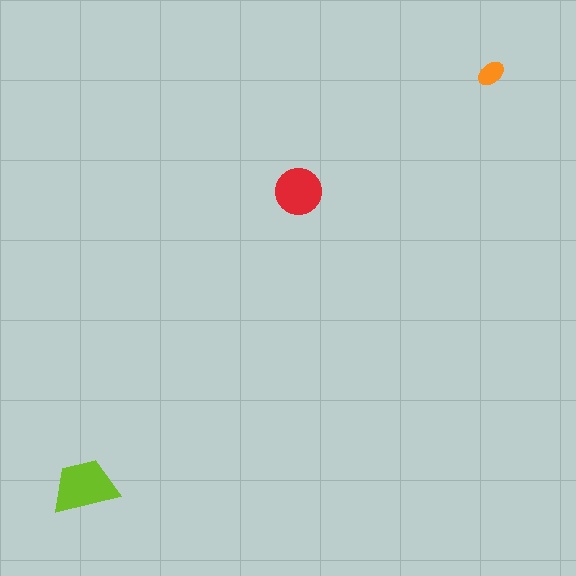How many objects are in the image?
There are 3 objects in the image.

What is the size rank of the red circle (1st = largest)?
2nd.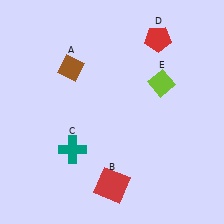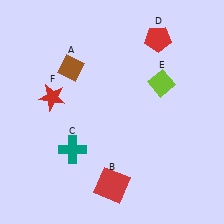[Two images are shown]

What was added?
A red star (F) was added in Image 2.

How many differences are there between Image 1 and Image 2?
There is 1 difference between the two images.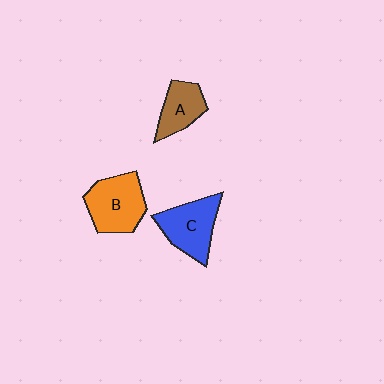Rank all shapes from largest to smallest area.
From largest to smallest: B (orange), C (blue), A (brown).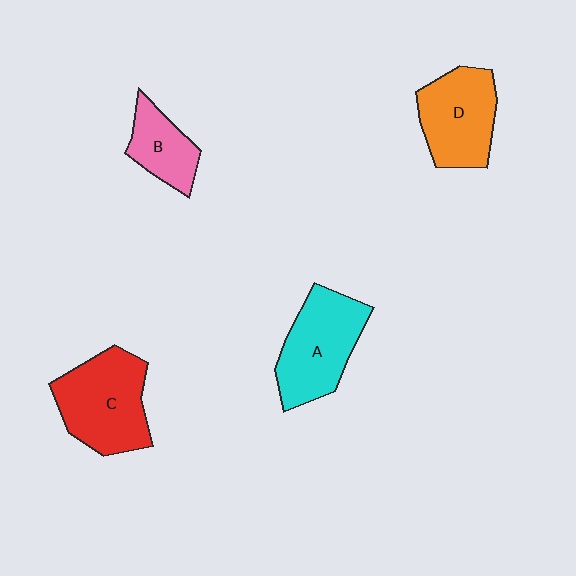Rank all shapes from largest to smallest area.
From largest to smallest: C (red), A (cyan), D (orange), B (pink).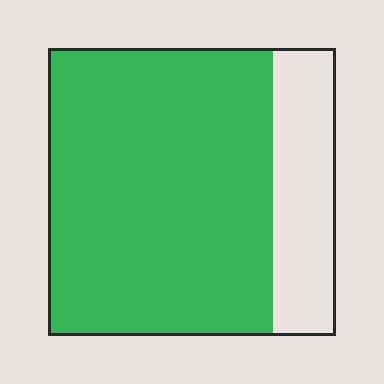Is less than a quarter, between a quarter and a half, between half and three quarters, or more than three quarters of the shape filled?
More than three quarters.